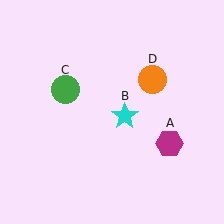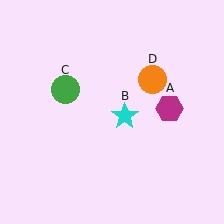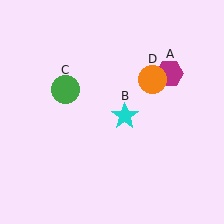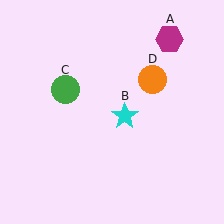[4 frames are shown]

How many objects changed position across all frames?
1 object changed position: magenta hexagon (object A).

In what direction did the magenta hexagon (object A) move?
The magenta hexagon (object A) moved up.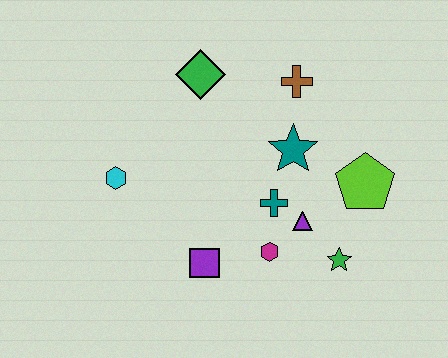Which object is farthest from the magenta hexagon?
The green diamond is farthest from the magenta hexagon.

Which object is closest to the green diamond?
The brown cross is closest to the green diamond.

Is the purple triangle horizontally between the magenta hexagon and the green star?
Yes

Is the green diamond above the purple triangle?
Yes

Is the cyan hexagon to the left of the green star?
Yes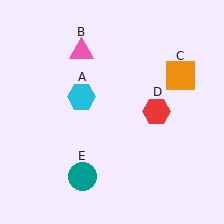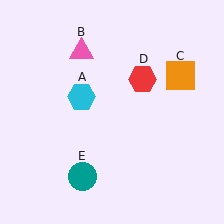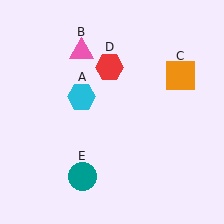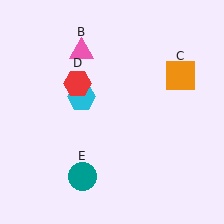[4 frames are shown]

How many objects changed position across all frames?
1 object changed position: red hexagon (object D).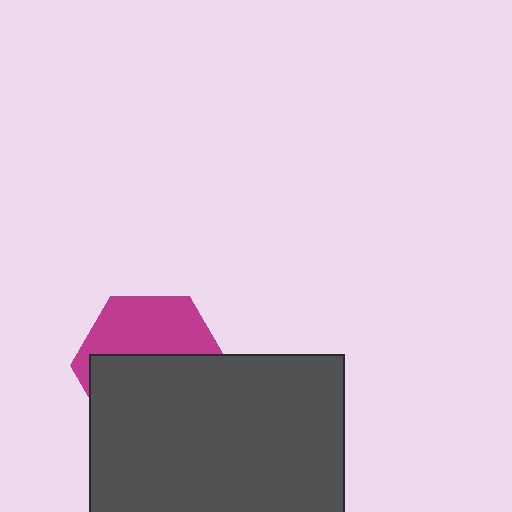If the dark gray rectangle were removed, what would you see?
You would see the complete magenta hexagon.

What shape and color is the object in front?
The object in front is a dark gray rectangle.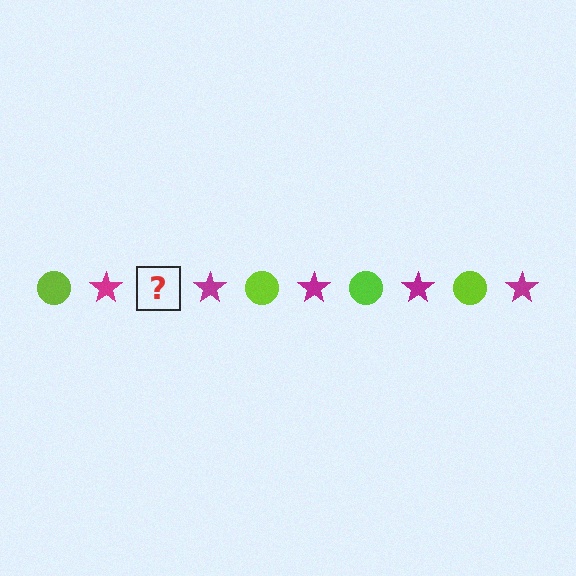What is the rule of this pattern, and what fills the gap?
The rule is that the pattern alternates between lime circle and magenta star. The gap should be filled with a lime circle.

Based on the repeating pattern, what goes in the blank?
The blank should be a lime circle.